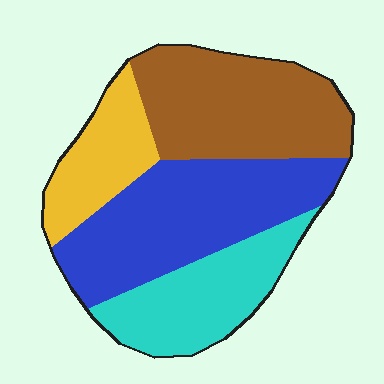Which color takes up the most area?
Blue, at roughly 35%.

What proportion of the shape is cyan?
Cyan takes up about one fifth (1/5) of the shape.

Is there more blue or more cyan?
Blue.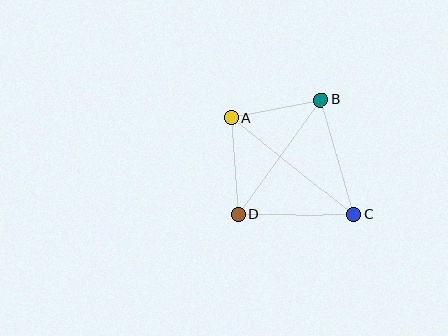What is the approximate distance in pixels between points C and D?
The distance between C and D is approximately 116 pixels.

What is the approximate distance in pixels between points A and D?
The distance between A and D is approximately 97 pixels.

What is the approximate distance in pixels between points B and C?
The distance between B and C is approximately 120 pixels.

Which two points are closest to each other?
Points A and B are closest to each other.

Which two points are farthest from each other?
Points A and C are farthest from each other.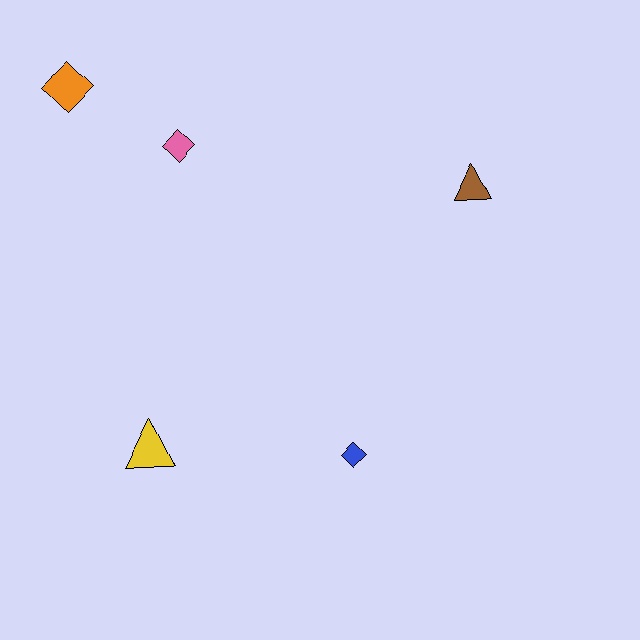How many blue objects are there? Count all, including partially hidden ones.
There is 1 blue object.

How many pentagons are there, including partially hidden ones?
There are no pentagons.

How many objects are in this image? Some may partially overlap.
There are 5 objects.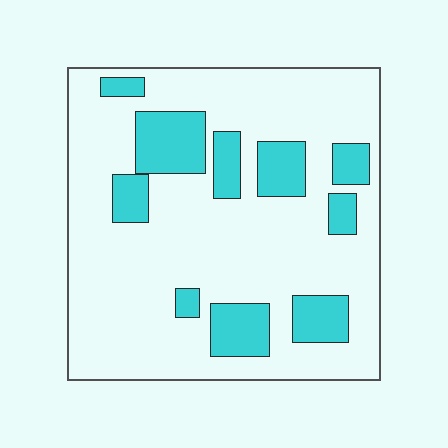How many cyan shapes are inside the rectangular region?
10.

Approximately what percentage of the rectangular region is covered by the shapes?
Approximately 20%.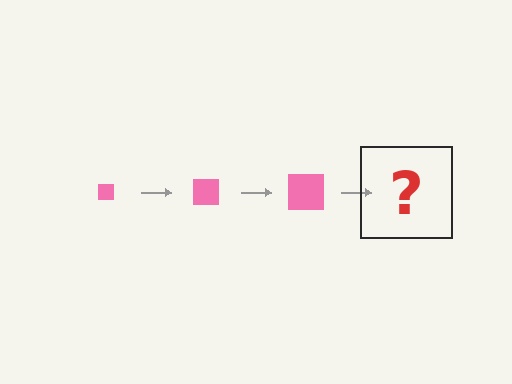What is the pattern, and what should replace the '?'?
The pattern is that the square gets progressively larger each step. The '?' should be a pink square, larger than the previous one.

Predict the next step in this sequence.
The next step is a pink square, larger than the previous one.